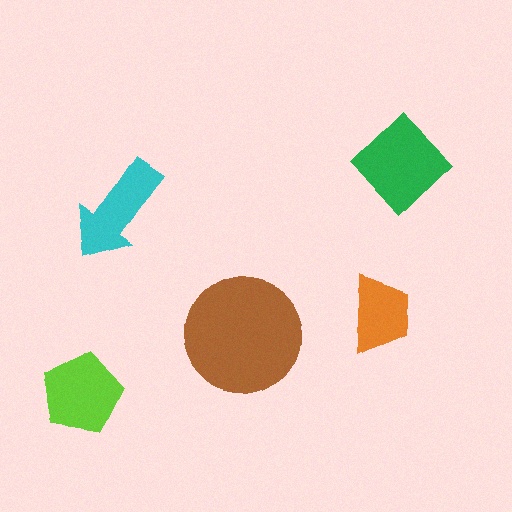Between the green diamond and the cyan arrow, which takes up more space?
The green diamond.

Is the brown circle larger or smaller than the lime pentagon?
Larger.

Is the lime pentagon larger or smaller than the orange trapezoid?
Larger.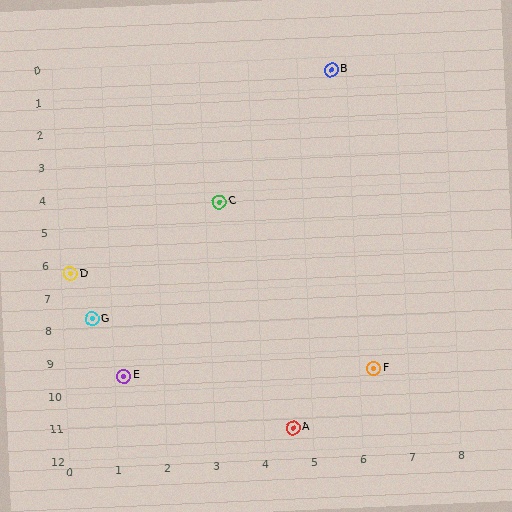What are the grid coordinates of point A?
Point A is at approximately (4.6, 11.3).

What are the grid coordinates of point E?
Point E is at approximately (1.2, 9.5).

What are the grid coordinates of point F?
Point F is at approximately (6.3, 9.6).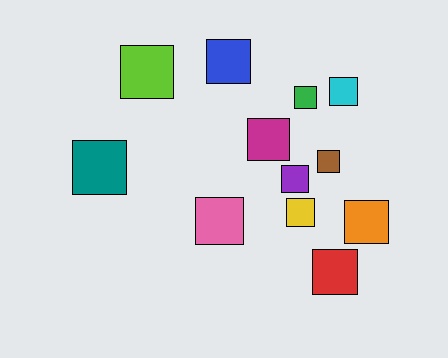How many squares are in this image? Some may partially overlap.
There are 12 squares.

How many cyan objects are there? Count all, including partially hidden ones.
There is 1 cyan object.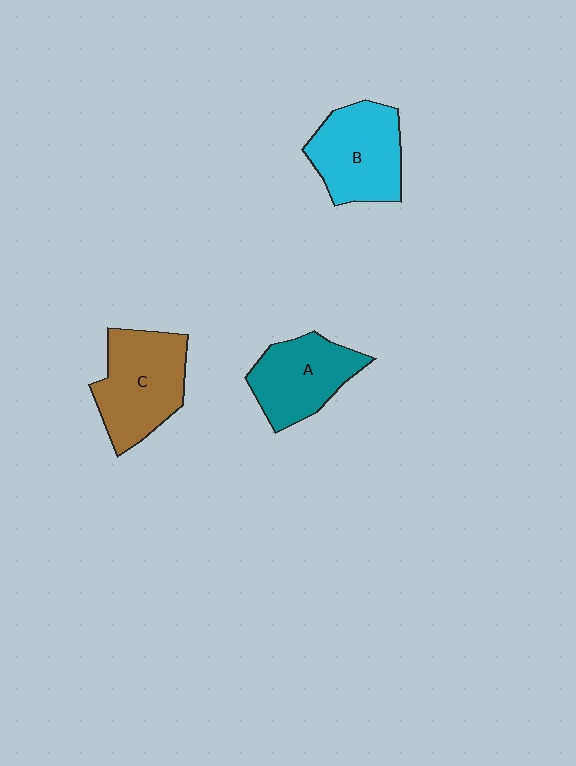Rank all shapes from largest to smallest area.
From largest to smallest: C (brown), B (cyan), A (teal).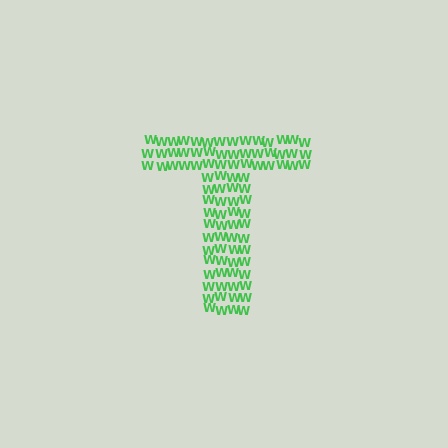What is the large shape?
The large shape is the letter T.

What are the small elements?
The small elements are letter W's.